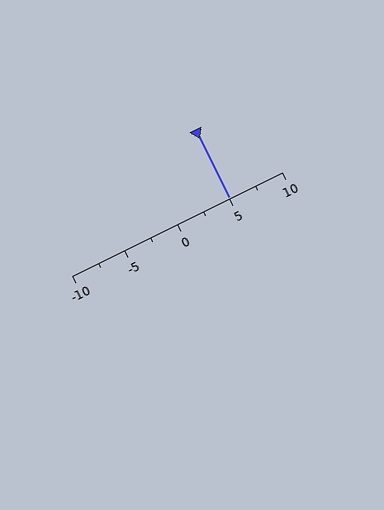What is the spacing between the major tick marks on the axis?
The major ticks are spaced 5 apart.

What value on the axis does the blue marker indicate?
The marker indicates approximately 5.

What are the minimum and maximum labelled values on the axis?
The axis runs from -10 to 10.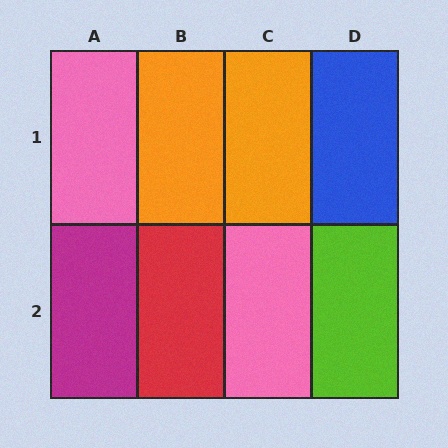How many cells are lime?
1 cell is lime.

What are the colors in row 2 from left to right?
Magenta, red, pink, lime.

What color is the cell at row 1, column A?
Pink.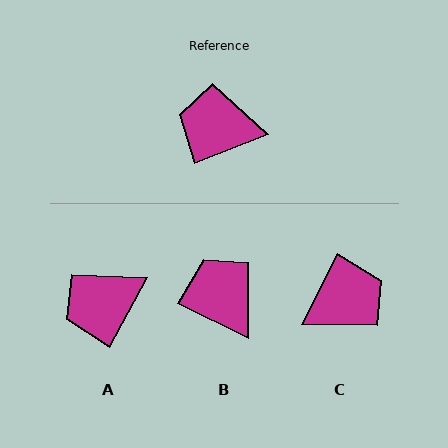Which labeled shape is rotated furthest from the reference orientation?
C, about 138 degrees away.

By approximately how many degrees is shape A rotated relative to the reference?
Approximately 40 degrees counter-clockwise.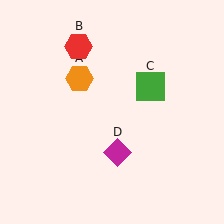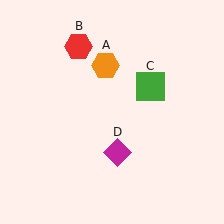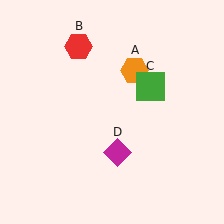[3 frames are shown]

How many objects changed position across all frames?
1 object changed position: orange hexagon (object A).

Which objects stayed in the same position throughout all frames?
Red hexagon (object B) and green square (object C) and magenta diamond (object D) remained stationary.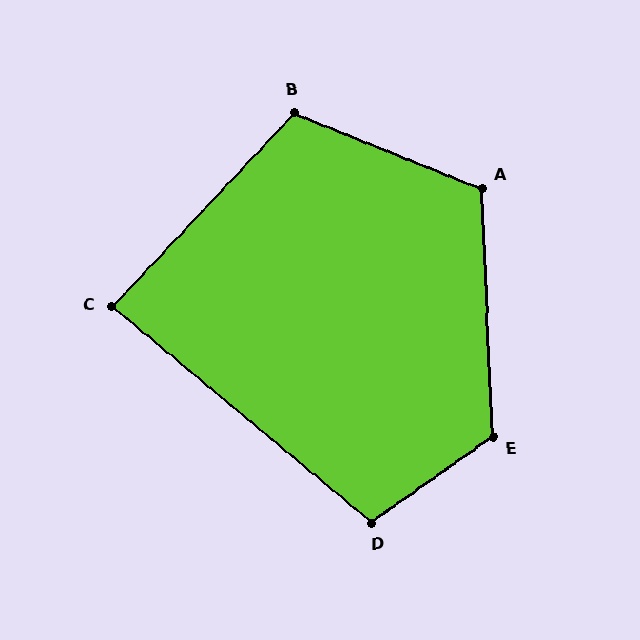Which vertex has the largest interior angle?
E, at approximately 123 degrees.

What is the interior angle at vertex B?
Approximately 111 degrees (obtuse).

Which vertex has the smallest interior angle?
C, at approximately 86 degrees.